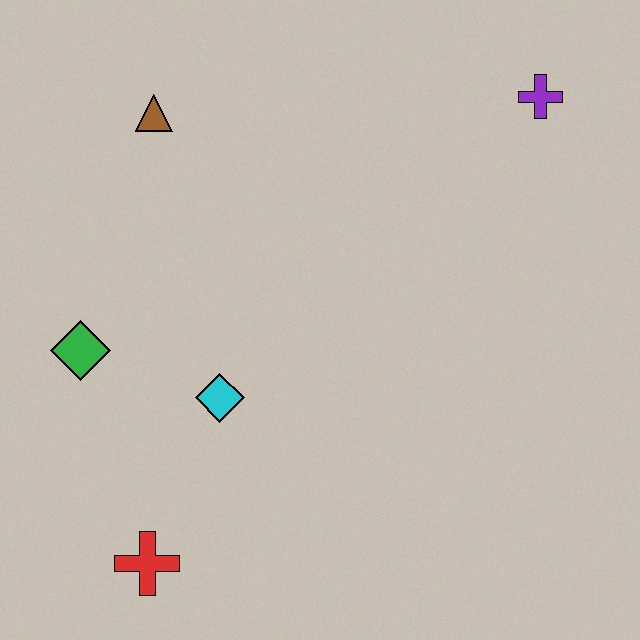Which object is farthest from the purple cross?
The red cross is farthest from the purple cross.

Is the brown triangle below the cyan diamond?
No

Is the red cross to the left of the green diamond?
No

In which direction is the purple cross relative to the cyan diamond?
The purple cross is to the right of the cyan diamond.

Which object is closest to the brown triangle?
The green diamond is closest to the brown triangle.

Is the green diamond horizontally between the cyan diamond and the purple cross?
No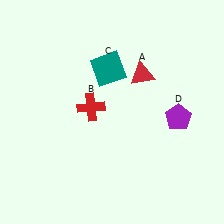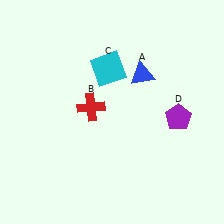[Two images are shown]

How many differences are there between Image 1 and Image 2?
There are 2 differences between the two images.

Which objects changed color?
A changed from red to blue. C changed from teal to cyan.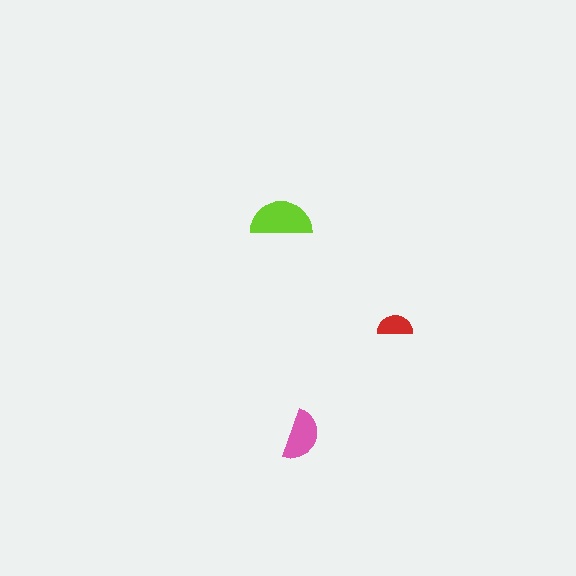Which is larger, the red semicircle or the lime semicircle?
The lime one.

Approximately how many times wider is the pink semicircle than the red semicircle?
About 1.5 times wider.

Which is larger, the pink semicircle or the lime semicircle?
The lime one.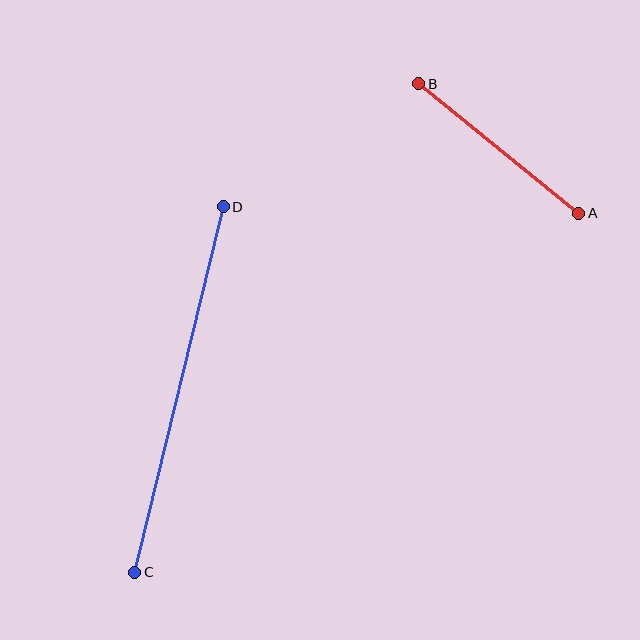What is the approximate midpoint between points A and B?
The midpoint is at approximately (499, 149) pixels.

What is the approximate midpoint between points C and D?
The midpoint is at approximately (179, 390) pixels.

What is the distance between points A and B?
The distance is approximately 206 pixels.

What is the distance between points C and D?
The distance is approximately 376 pixels.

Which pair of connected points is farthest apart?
Points C and D are farthest apart.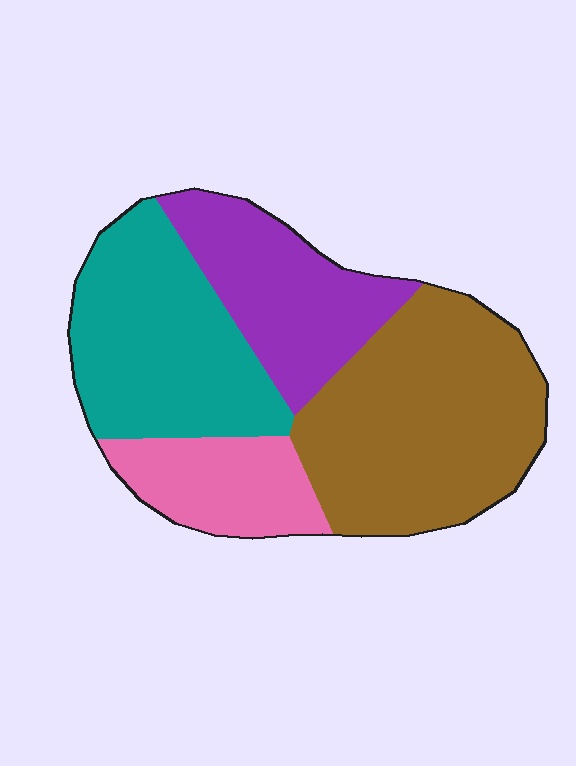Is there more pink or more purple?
Purple.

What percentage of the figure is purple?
Purple covers around 20% of the figure.